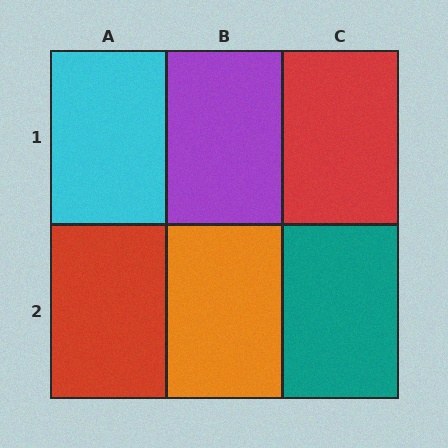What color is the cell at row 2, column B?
Orange.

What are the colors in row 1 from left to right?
Cyan, purple, red.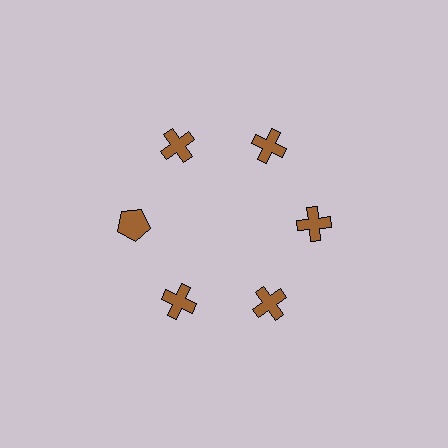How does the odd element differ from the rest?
It has a different shape: pentagon instead of cross.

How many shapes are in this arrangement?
There are 6 shapes arranged in a ring pattern.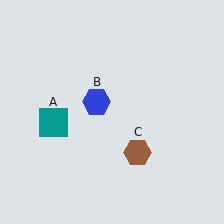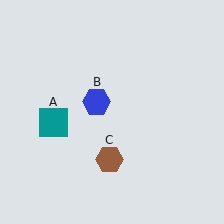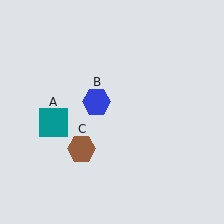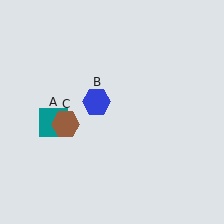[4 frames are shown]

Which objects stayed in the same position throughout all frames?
Teal square (object A) and blue hexagon (object B) remained stationary.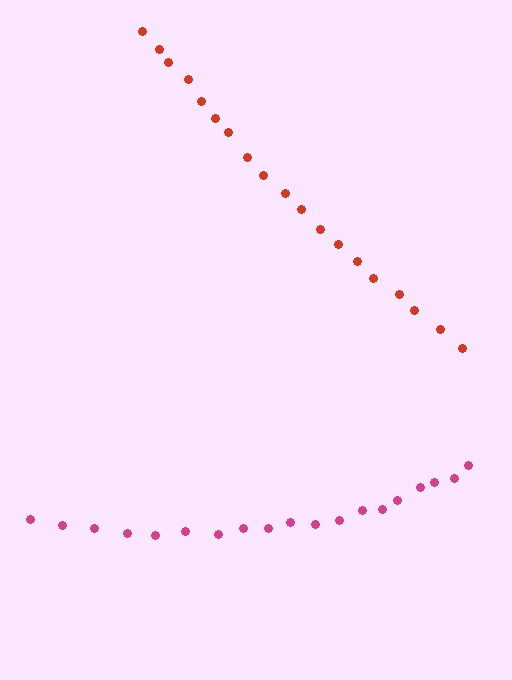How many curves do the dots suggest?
There are 2 distinct paths.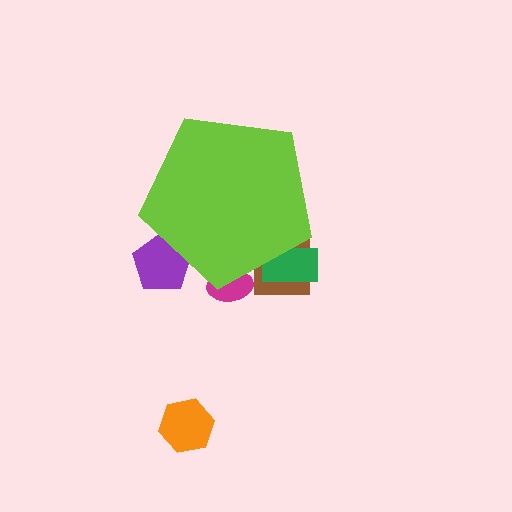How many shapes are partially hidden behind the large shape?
4 shapes are partially hidden.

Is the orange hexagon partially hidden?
No, the orange hexagon is fully visible.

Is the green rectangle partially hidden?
Yes, the green rectangle is partially hidden behind the lime pentagon.